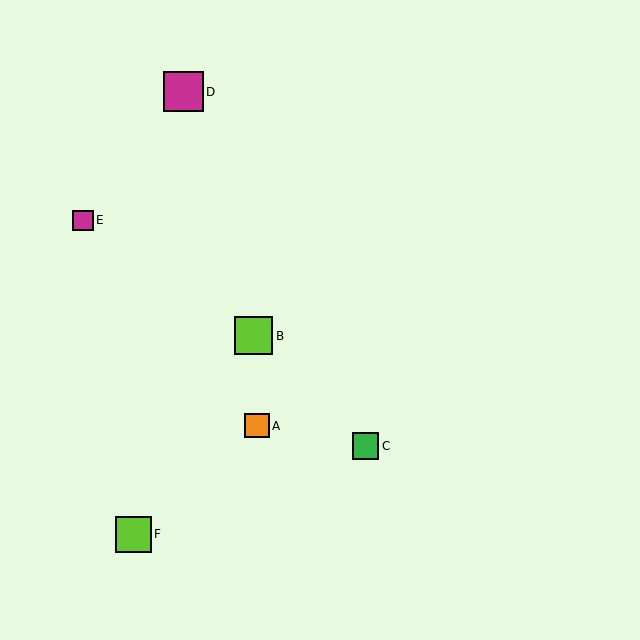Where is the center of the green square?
The center of the green square is at (366, 446).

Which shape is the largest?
The magenta square (labeled D) is the largest.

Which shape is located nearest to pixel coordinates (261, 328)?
The lime square (labeled B) at (254, 336) is nearest to that location.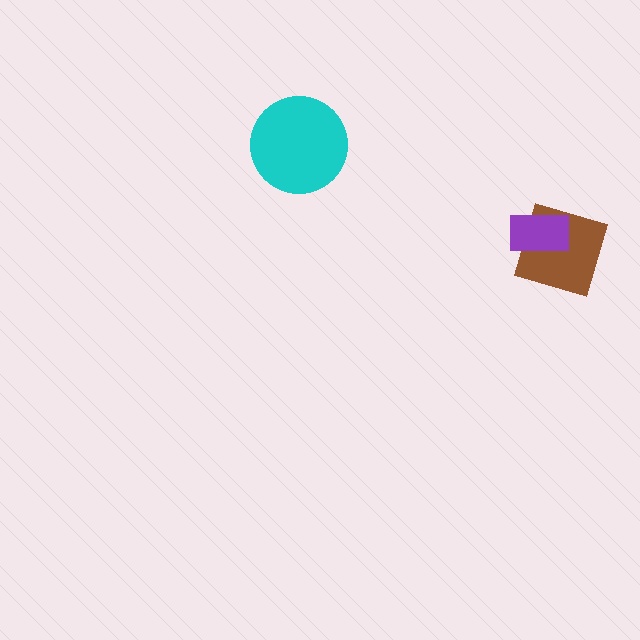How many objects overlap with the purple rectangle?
1 object overlaps with the purple rectangle.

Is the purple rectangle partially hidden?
No, no other shape covers it.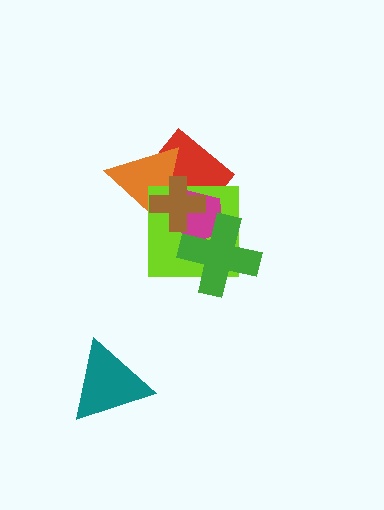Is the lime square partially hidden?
Yes, it is partially covered by another shape.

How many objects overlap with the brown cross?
4 objects overlap with the brown cross.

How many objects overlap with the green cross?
2 objects overlap with the green cross.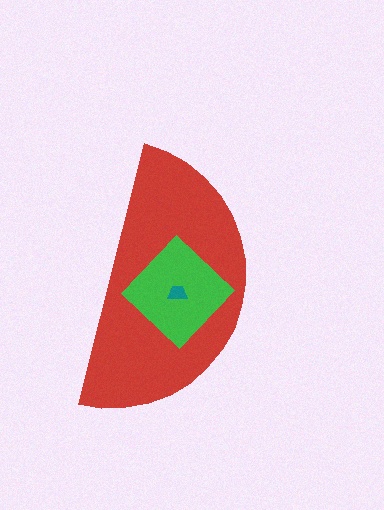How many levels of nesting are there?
3.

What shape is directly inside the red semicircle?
The green diamond.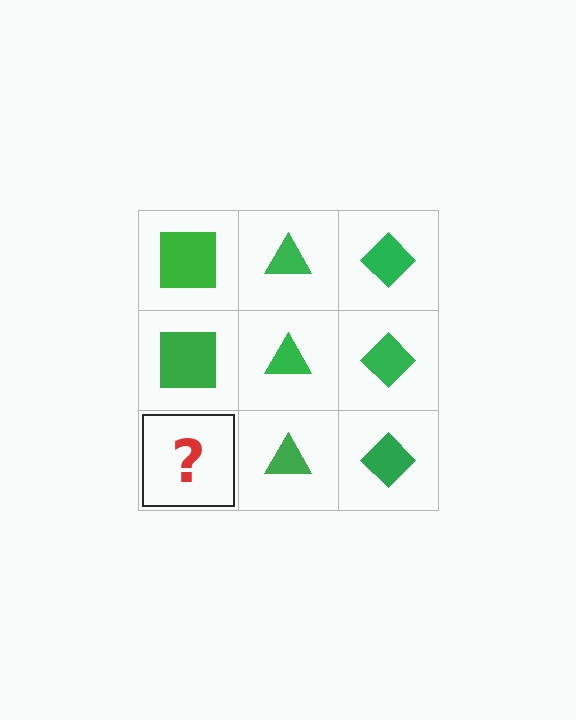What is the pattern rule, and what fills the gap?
The rule is that each column has a consistent shape. The gap should be filled with a green square.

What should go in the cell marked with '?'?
The missing cell should contain a green square.